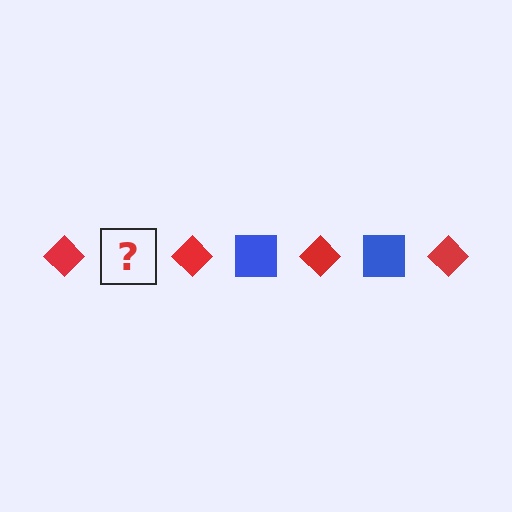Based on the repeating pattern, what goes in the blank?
The blank should be a blue square.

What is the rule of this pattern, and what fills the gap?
The rule is that the pattern alternates between red diamond and blue square. The gap should be filled with a blue square.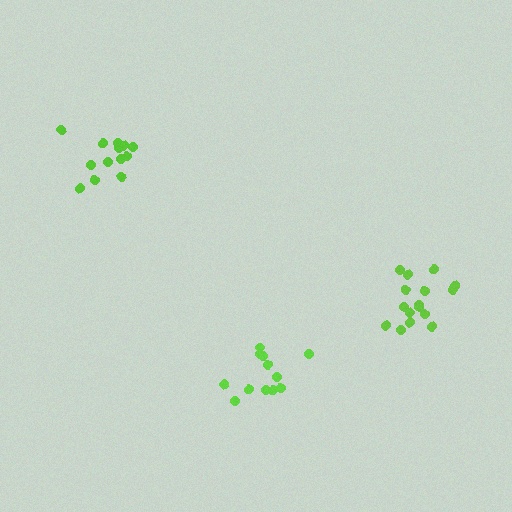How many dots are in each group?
Group 1: 16 dots, Group 2: 13 dots, Group 3: 12 dots (41 total).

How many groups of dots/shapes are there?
There are 3 groups.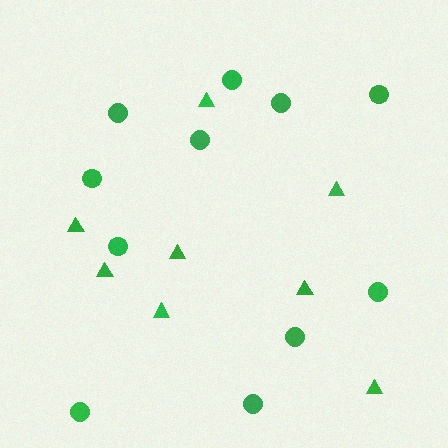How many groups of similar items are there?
There are 2 groups: one group of triangles (8) and one group of circles (11).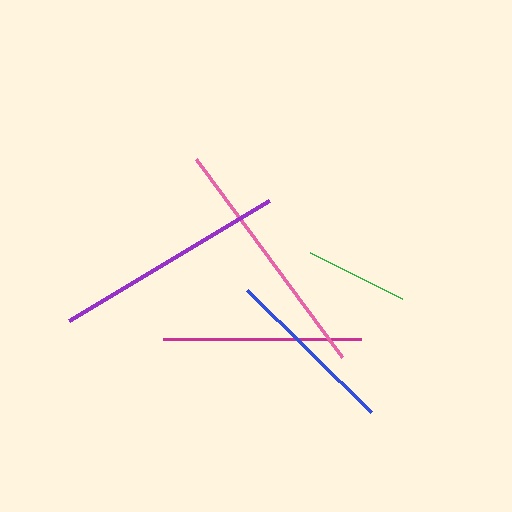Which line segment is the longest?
The pink line is the longest at approximately 246 pixels.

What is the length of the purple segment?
The purple segment is approximately 233 pixels long.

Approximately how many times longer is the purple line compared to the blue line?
The purple line is approximately 1.3 times the length of the blue line.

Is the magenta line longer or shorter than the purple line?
The purple line is longer than the magenta line.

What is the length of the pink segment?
The pink segment is approximately 246 pixels long.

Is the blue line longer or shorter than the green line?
The blue line is longer than the green line.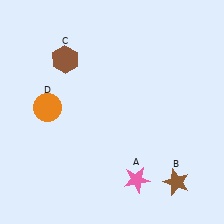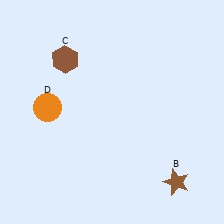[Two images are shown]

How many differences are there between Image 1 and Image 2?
There is 1 difference between the two images.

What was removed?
The pink star (A) was removed in Image 2.